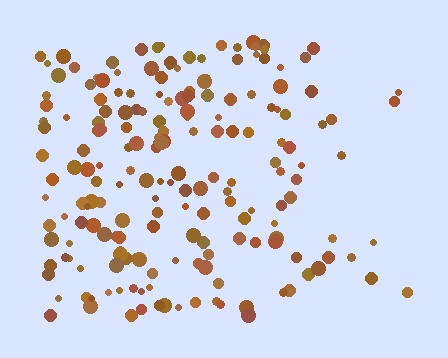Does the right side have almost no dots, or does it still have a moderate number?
Still a moderate number, just noticeably fewer than the left.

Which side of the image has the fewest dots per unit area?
The right.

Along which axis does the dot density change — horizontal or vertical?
Horizontal.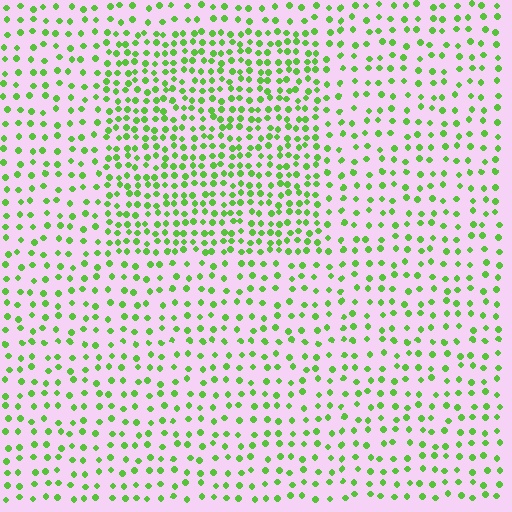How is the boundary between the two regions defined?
The boundary is defined by a change in element density (approximately 1.9x ratio). All elements are the same color, size, and shape.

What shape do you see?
I see a rectangle.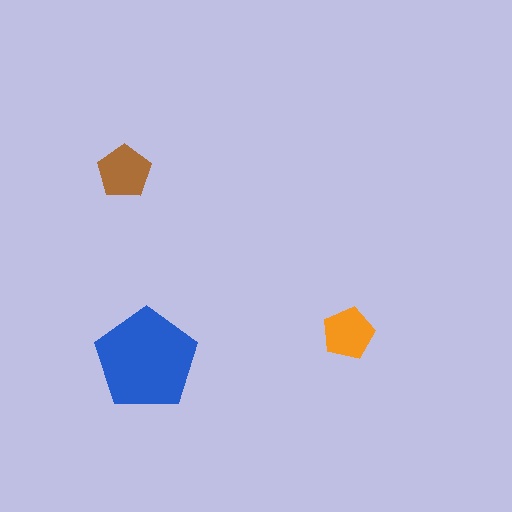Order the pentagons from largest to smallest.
the blue one, the brown one, the orange one.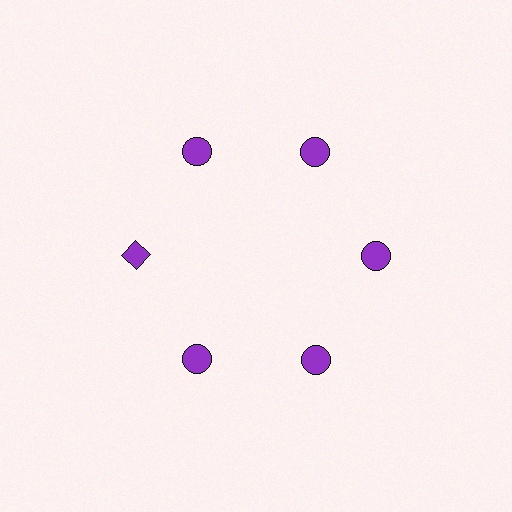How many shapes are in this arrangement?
There are 6 shapes arranged in a ring pattern.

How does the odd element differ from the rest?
It has a different shape: diamond instead of circle.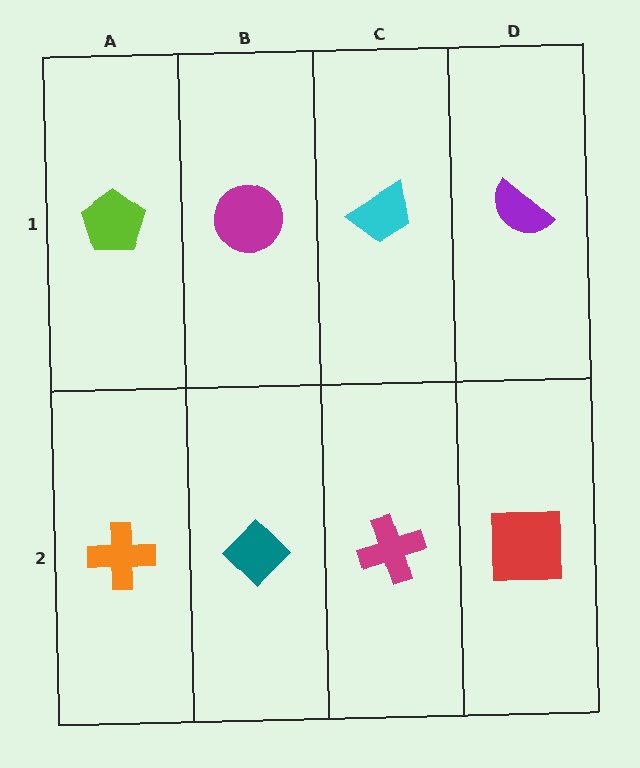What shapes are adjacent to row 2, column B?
A magenta circle (row 1, column B), an orange cross (row 2, column A), a magenta cross (row 2, column C).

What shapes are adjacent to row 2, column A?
A lime pentagon (row 1, column A), a teal diamond (row 2, column B).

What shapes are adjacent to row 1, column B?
A teal diamond (row 2, column B), a lime pentagon (row 1, column A), a cyan trapezoid (row 1, column C).